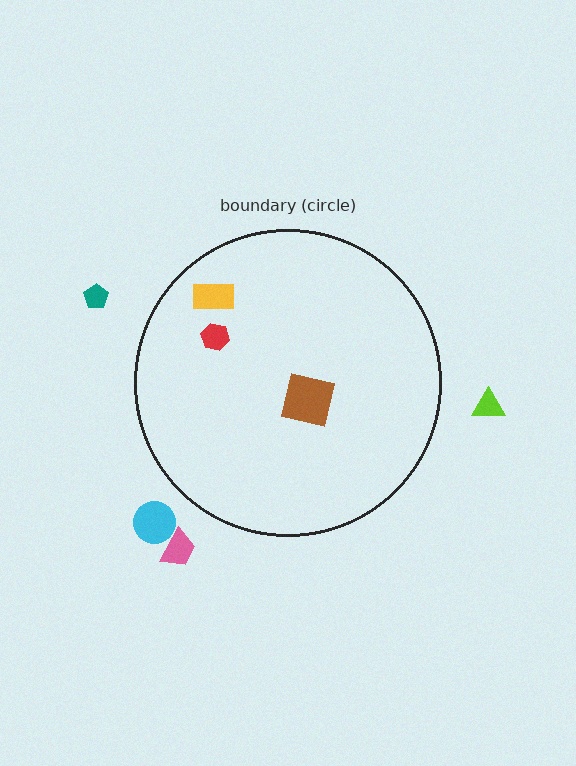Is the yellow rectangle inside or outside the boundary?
Inside.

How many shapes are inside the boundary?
3 inside, 4 outside.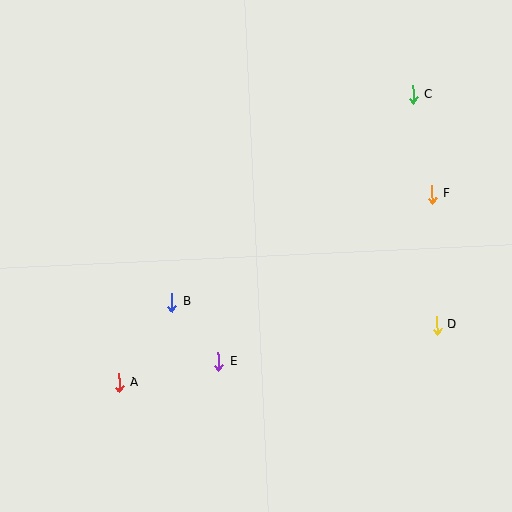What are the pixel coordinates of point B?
Point B is at (172, 302).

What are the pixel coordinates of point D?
Point D is at (437, 325).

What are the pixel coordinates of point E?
Point E is at (219, 362).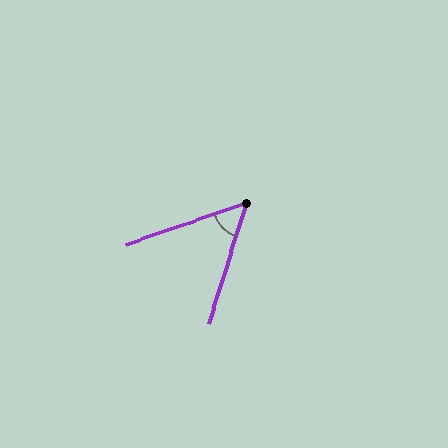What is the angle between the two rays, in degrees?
Approximately 53 degrees.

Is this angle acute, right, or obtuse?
It is acute.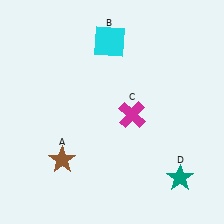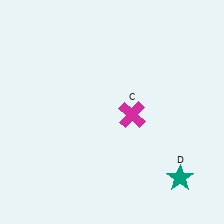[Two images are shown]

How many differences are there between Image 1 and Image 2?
There are 2 differences between the two images.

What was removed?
The cyan square (B), the brown star (A) were removed in Image 2.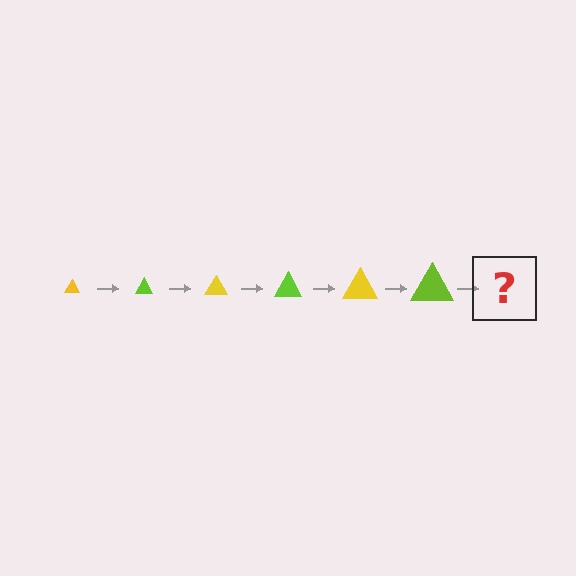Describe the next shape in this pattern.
It should be a yellow triangle, larger than the previous one.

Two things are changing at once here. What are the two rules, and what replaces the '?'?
The two rules are that the triangle grows larger each step and the color cycles through yellow and lime. The '?' should be a yellow triangle, larger than the previous one.